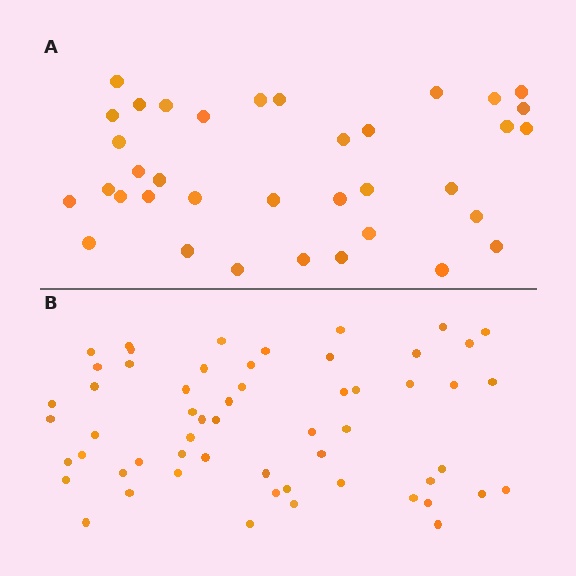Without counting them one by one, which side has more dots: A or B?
Region B (the bottom region) has more dots.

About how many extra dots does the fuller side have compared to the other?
Region B has approximately 20 more dots than region A.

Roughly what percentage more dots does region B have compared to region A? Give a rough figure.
About 60% more.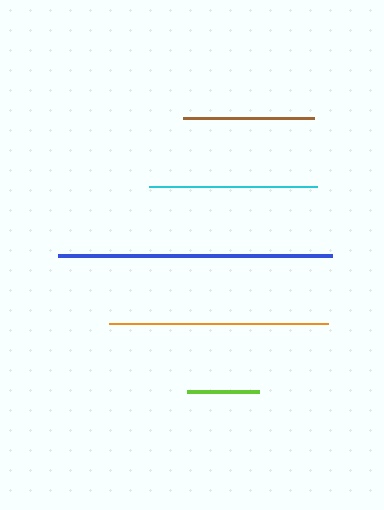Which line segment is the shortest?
The lime line is the shortest at approximately 73 pixels.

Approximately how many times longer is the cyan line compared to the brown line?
The cyan line is approximately 1.3 times the length of the brown line.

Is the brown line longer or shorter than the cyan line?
The cyan line is longer than the brown line.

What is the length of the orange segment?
The orange segment is approximately 219 pixels long.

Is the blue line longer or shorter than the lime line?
The blue line is longer than the lime line.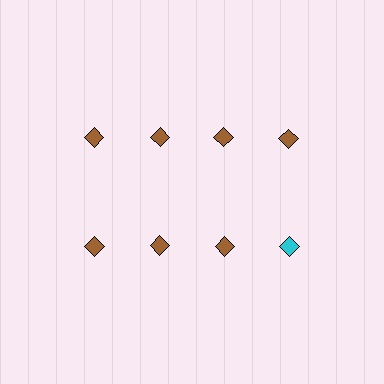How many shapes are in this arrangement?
There are 8 shapes arranged in a grid pattern.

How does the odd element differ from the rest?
It has a different color: cyan instead of brown.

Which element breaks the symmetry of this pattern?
The cyan diamond in the second row, second from right column breaks the symmetry. All other shapes are brown diamonds.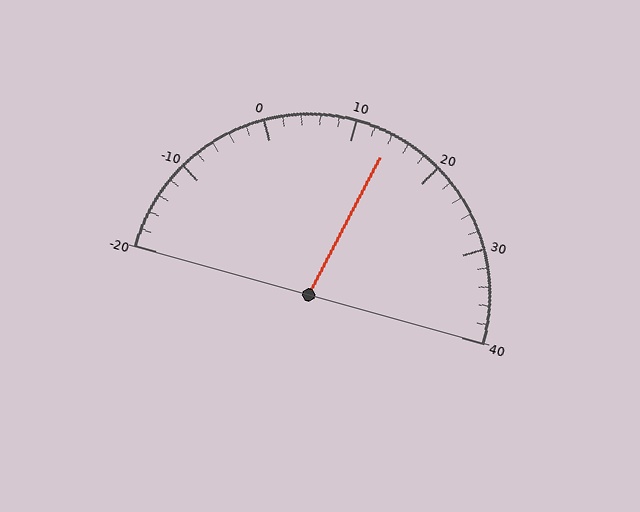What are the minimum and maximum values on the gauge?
The gauge ranges from -20 to 40.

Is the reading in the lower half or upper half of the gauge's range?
The reading is in the upper half of the range (-20 to 40).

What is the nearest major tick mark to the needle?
The nearest major tick mark is 10.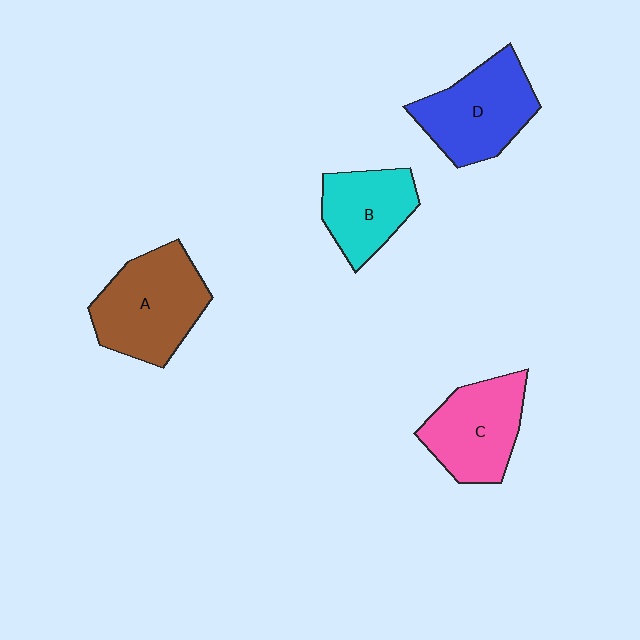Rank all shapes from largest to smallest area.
From largest to smallest: A (brown), D (blue), C (pink), B (cyan).